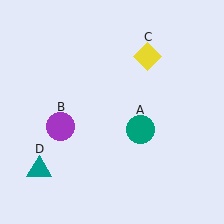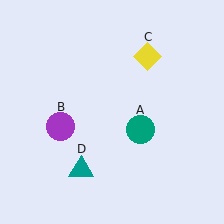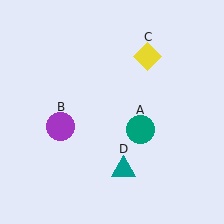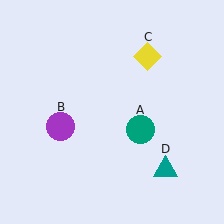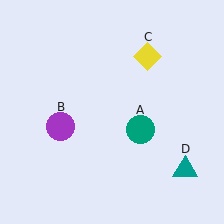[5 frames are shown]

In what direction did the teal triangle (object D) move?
The teal triangle (object D) moved right.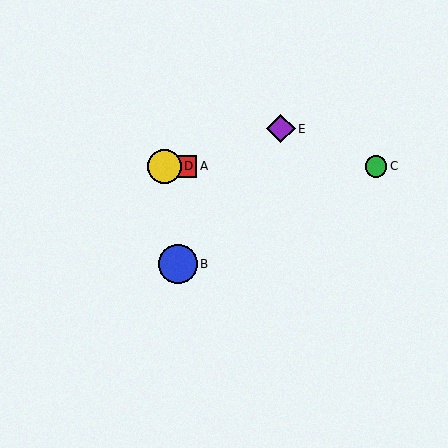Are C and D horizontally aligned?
Yes, both are at y≈166.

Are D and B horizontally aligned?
No, D is at y≈166 and B is at y≈264.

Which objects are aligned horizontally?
Objects A, C, D are aligned horizontally.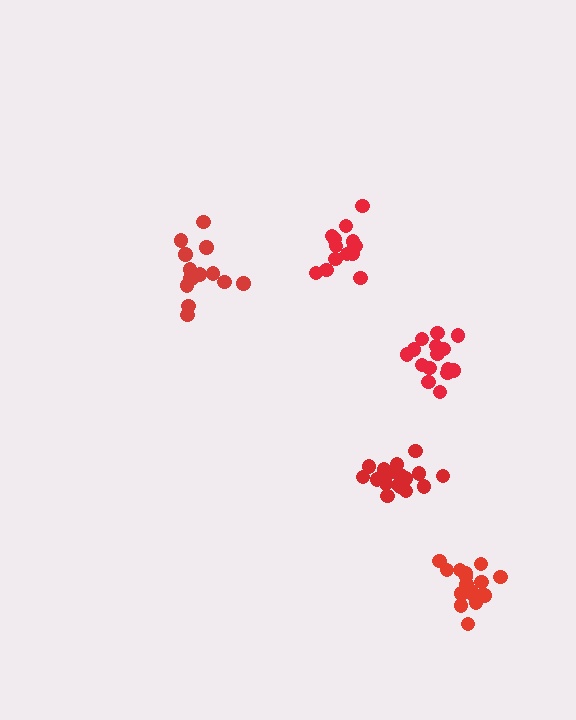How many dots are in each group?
Group 1: 14 dots, Group 2: 18 dots, Group 3: 16 dots, Group 4: 18 dots, Group 5: 15 dots (81 total).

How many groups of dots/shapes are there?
There are 5 groups.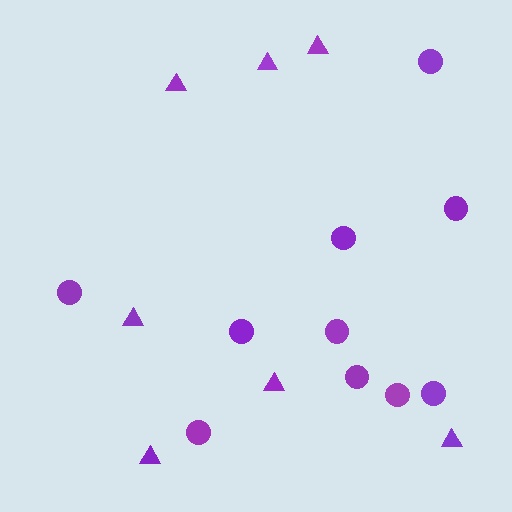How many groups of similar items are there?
There are 2 groups: one group of triangles (7) and one group of circles (10).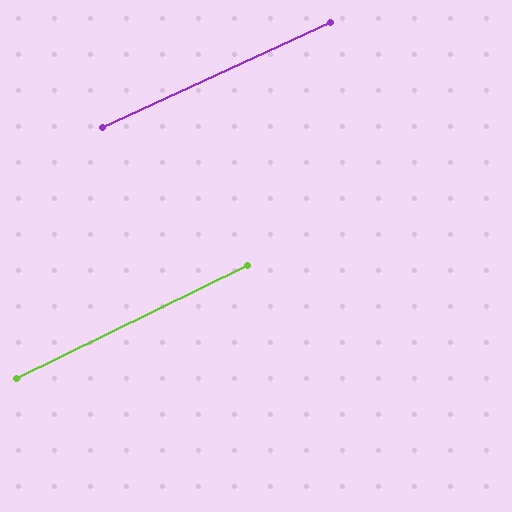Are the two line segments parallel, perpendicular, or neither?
Parallel — their directions differ by only 1.4°.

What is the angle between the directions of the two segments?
Approximately 1 degree.